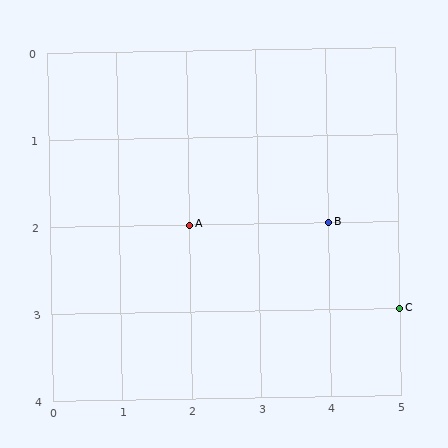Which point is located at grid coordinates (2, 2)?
Point A is at (2, 2).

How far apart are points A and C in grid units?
Points A and C are 3 columns and 1 row apart (about 3.2 grid units diagonally).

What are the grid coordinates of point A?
Point A is at grid coordinates (2, 2).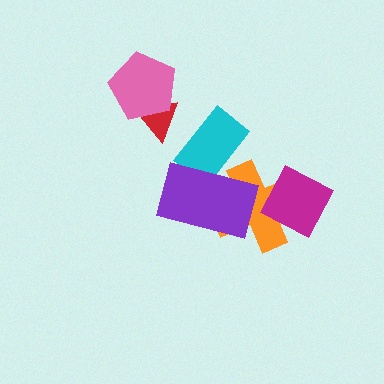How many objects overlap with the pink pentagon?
1 object overlaps with the pink pentagon.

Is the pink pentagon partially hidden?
No, no other shape covers it.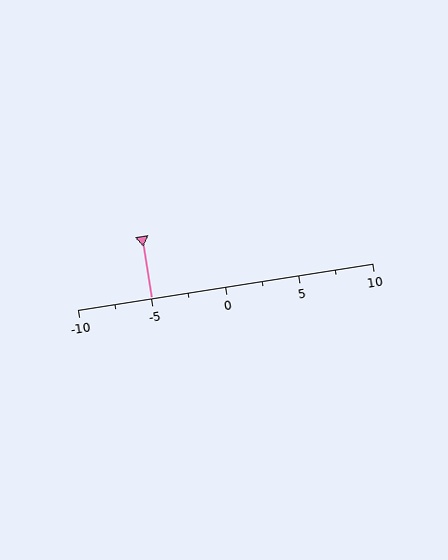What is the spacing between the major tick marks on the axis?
The major ticks are spaced 5 apart.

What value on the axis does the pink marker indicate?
The marker indicates approximately -5.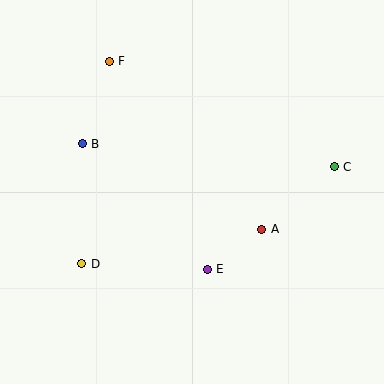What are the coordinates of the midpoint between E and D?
The midpoint between E and D is at (145, 267).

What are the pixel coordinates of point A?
Point A is at (262, 229).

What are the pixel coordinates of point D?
Point D is at (82, 264).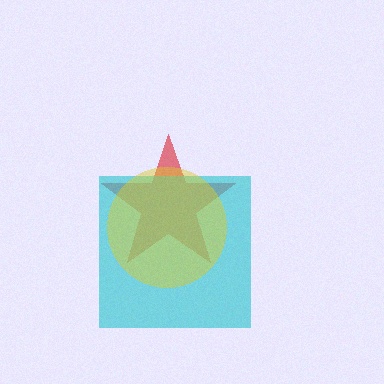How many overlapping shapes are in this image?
There are 3 overlapping shapes in the image.